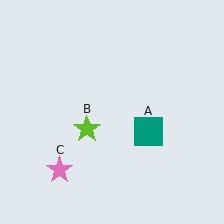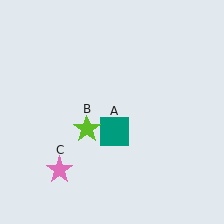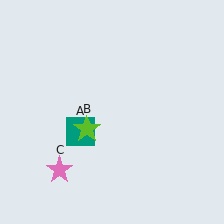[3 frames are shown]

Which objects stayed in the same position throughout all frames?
Lime star (object B) and pink star (object C) remained stationary.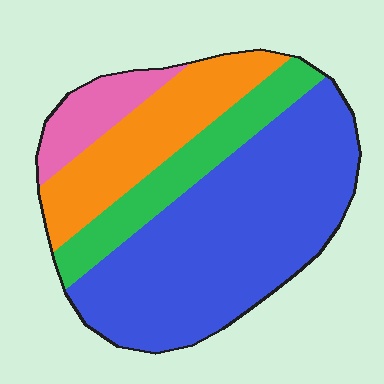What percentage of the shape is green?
Green covers roughly 15% of the shape.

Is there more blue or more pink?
Blue.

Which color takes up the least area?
Pink, at roughly 10%.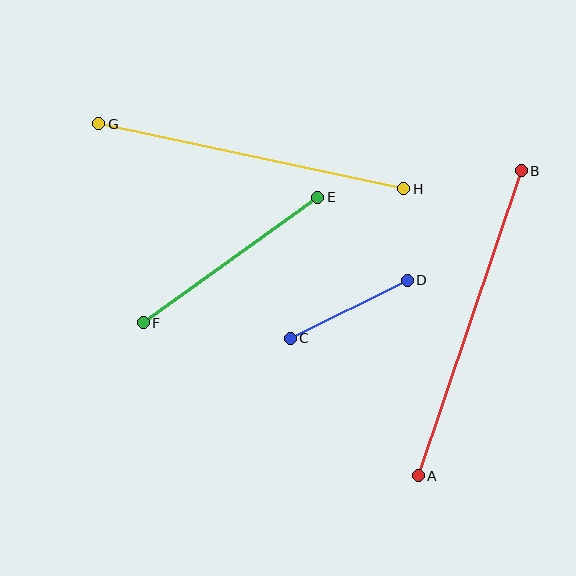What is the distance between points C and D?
The distance is approximately 131 pixels.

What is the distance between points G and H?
The distance is approximately 312 pixels.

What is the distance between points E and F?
The distance is approximately 215 pixels.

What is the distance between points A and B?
The distance is approximately 322 pixels.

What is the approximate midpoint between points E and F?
The midpoint is at approximately (230, 260) pixels.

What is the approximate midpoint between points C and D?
The midpoint is at approximately (349, 309) pixels.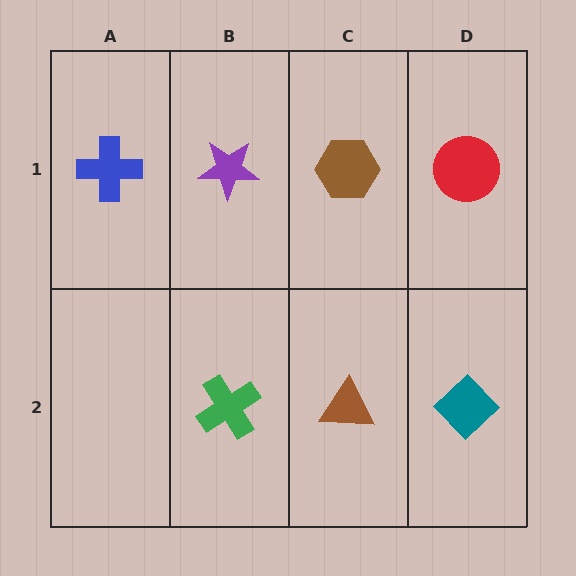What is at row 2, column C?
A brown triangle.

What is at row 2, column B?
A green cross.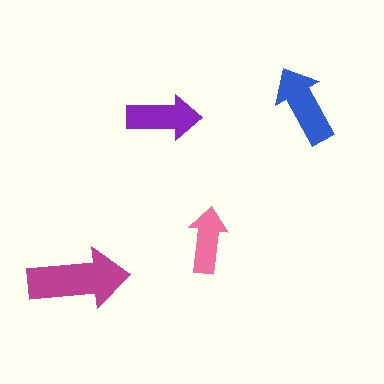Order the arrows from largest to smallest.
the magenta one, the blue one, the purple one, the pink one.